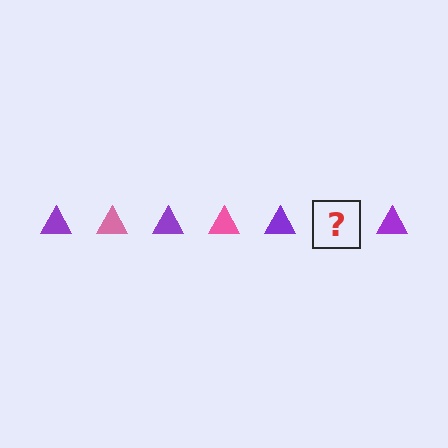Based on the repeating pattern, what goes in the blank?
The blank should be a pink triangle.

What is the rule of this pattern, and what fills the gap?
The rule is that the pattern cycles through purple, pink triangles. The gap should be filled with a pink triangle.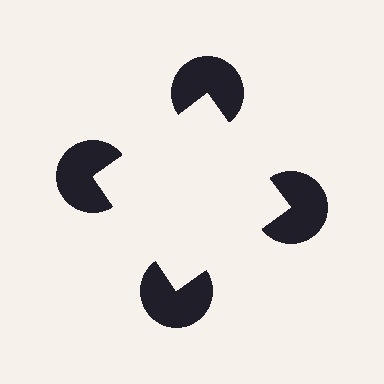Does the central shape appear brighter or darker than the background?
It typically appears slightly brighter than the background, even though no actual brightness change is drawn.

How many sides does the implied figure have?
4 sides.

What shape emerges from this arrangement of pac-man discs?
An illusory square — its edges are inferred from the aligned wedge cuts in the pac-man discs, not physically drawn.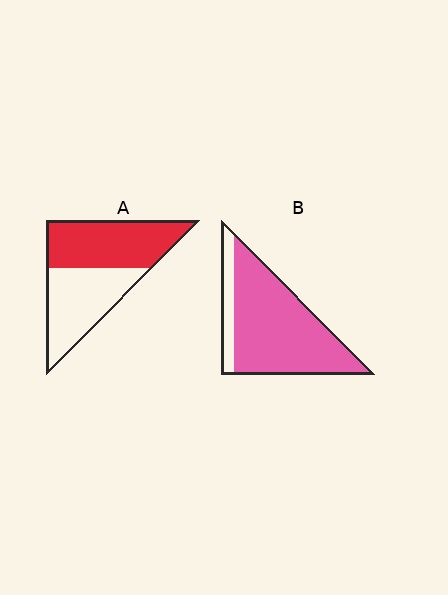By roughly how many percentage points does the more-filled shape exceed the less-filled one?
By roughly 30 percentage points (B over A).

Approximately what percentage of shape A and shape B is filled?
A is approximately 50% and B is approximately 85%.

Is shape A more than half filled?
Roughly half.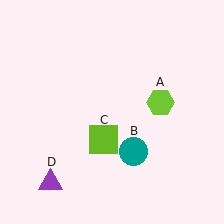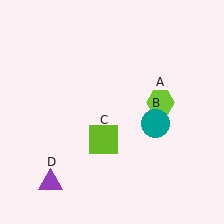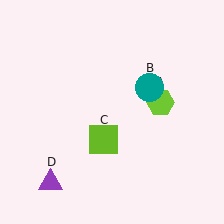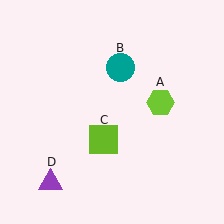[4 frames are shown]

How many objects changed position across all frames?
1 object changed position: teal circle (object B).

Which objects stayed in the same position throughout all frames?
Lime hexagon (object A) and lime square (object C) and purple triangle (object D) remained stationary.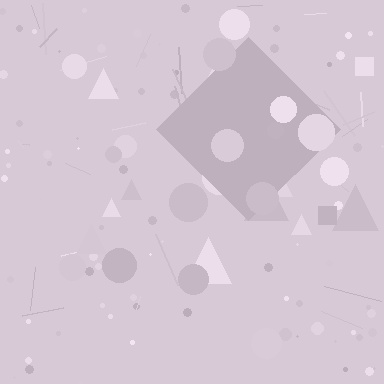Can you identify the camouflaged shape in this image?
The camouflaged shape is a diamond.